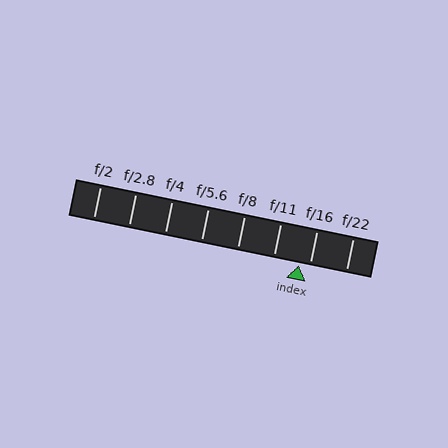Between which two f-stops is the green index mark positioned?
The index mark is between f/11 and f/16.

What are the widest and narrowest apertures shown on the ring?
The widest aperture shown is f/2 and the narrowest is f/22.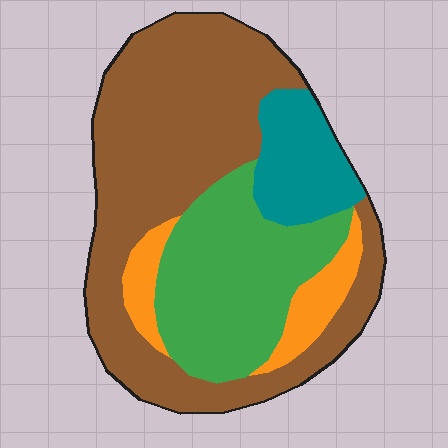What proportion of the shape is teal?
Teal covers roughly 10% of the shape.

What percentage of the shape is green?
Green takes up about one quarter (1/4) of the shape.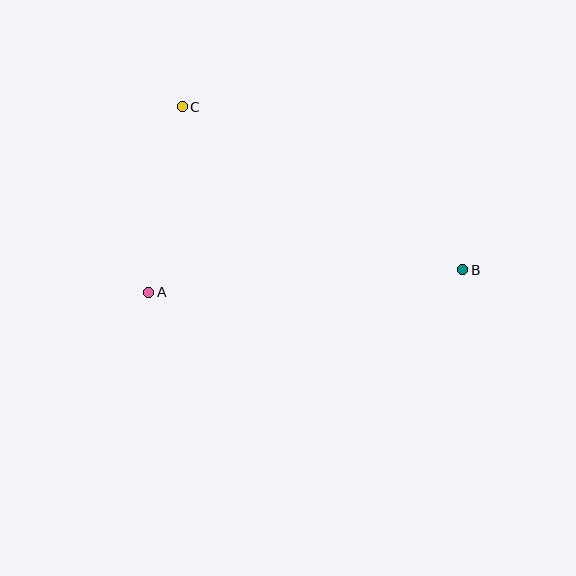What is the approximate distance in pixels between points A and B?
The distance between A and B is approximately 315 pixels.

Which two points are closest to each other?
Points A and C are closest to each other.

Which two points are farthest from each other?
Points B and C are farthest from each other.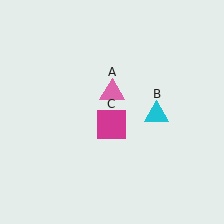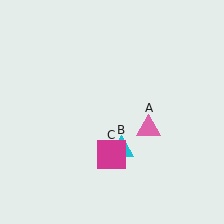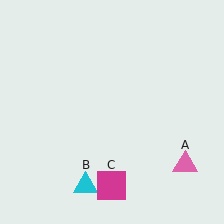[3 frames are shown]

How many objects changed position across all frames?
3 objects changed position: pink triangle (object A), cyan triangle (object B), magenta square (object C).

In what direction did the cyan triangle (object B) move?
The cyan triangle (object B) moved down and to the left.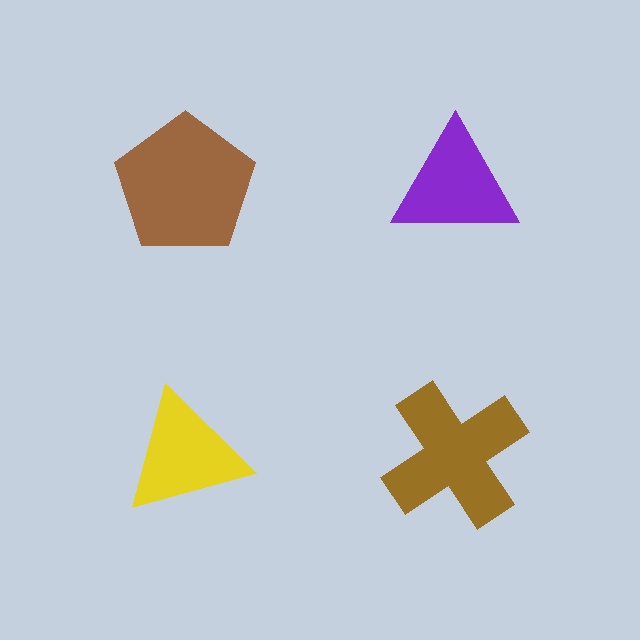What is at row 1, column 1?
A brown pentagon.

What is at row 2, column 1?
A yellow triangle.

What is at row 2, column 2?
A brown cross.